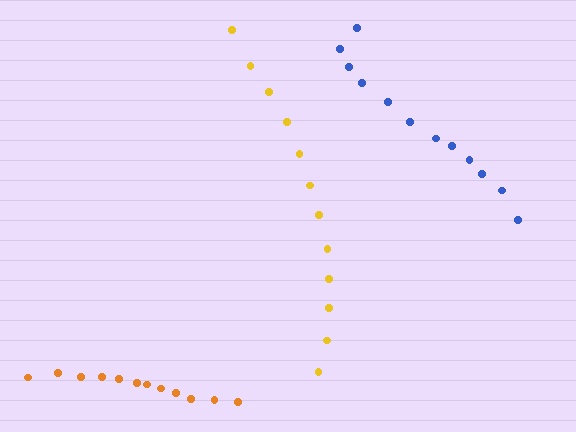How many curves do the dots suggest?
There are 3 distinct paths.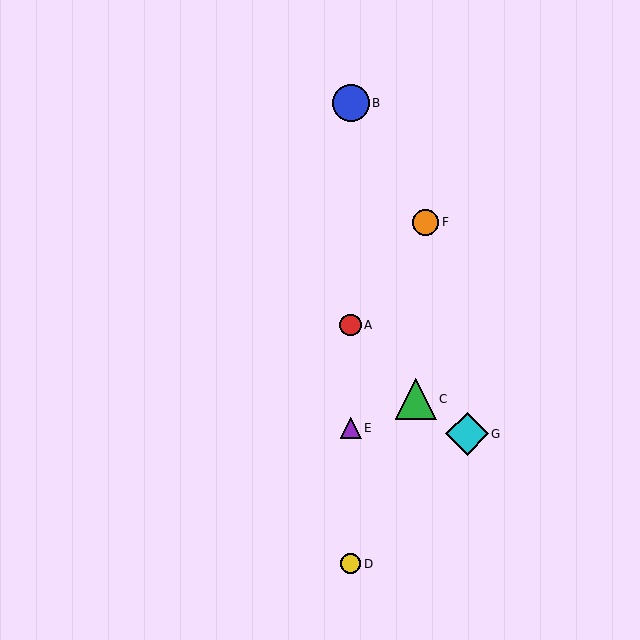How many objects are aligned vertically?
4 objects (A, B, D, E) are aligned vertically.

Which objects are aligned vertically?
Objects A, B, D, E are aligned vertically.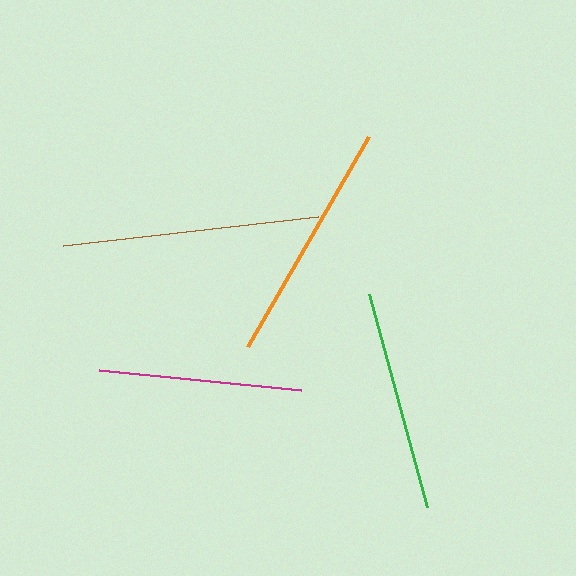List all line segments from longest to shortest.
From longest to shortest: brown, orange, green, magenta.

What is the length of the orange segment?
The orange segment is approximately 242 pixels long.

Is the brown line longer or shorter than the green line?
The brown line is longer than the green line.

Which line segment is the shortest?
The magenta line is the shortest at approximately 203 pixels.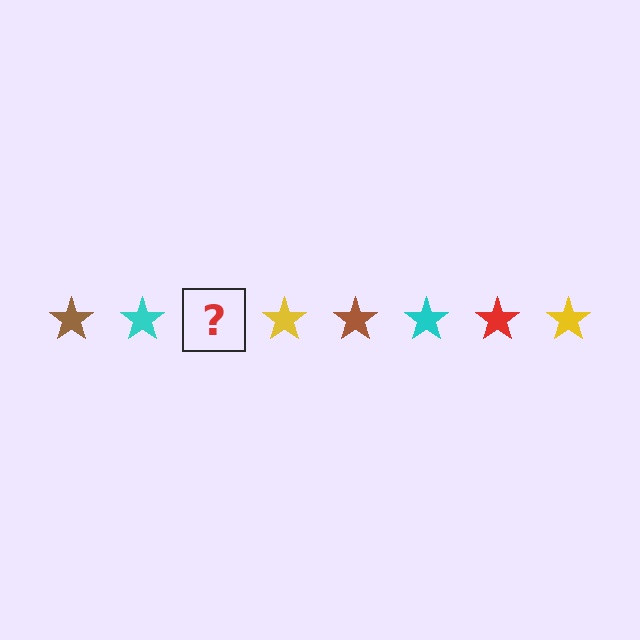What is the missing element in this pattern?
The missing element is a red star.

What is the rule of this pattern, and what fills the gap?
The rule is that the pattern cycles through brown, cyan, red, yellow stars. The gap should be filled with a red star.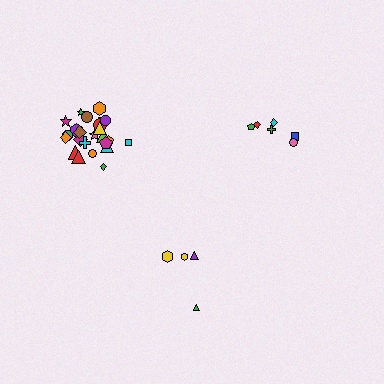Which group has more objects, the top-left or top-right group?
The top-left group.